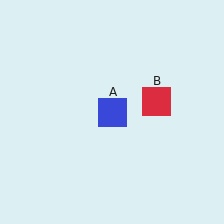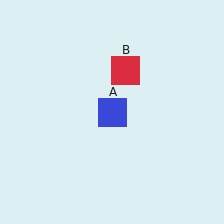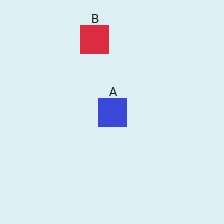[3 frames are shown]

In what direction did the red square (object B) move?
The red square (object B) moved up and to the left.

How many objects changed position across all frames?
1 object changed position: red square (object B).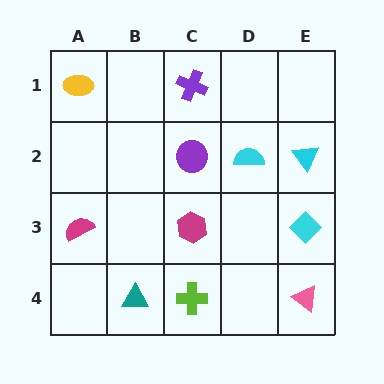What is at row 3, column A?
A magenta semicircle.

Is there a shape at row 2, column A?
No, that cell is empty.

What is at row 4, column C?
A lime cross.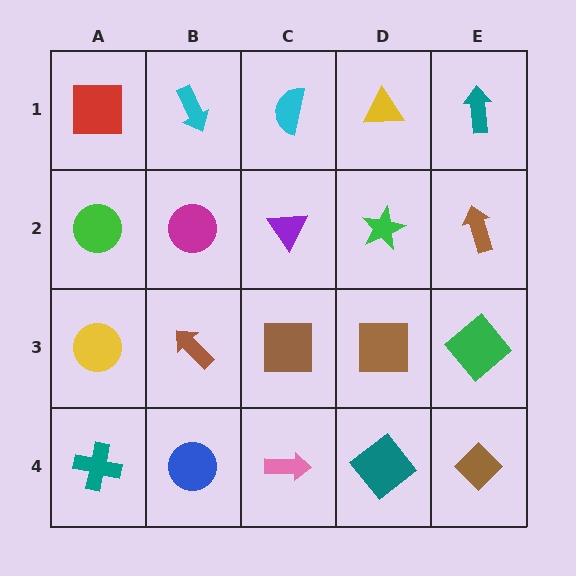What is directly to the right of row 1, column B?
A cyan semicircle.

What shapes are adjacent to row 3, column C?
A purple triangle (row 2, column C), a pink arrow (row 4, column C), a brown arrow (row 3, column B), a brown square (row 3, column D).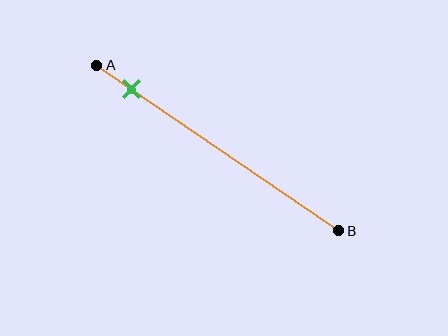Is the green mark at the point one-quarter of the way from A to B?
No, the mark is at about 15% from A, not at the 25% one-quarter point.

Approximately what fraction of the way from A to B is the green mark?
The green mark is approximately 15% of the way from A to B.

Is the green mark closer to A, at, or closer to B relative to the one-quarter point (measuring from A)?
The green mark is closer to point A than the one-quarter point of segment AB.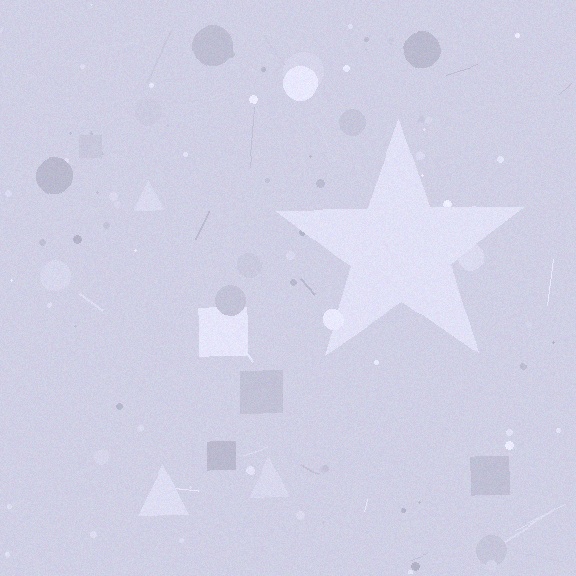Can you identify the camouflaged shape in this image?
The camouflaged shape is a star.